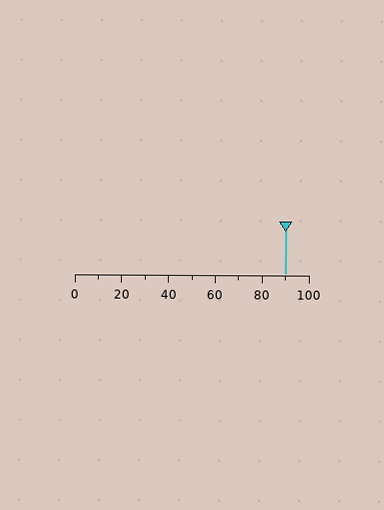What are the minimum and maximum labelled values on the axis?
The axis runs from 0 to 100.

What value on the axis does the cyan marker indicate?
The marker indicates approximately 90.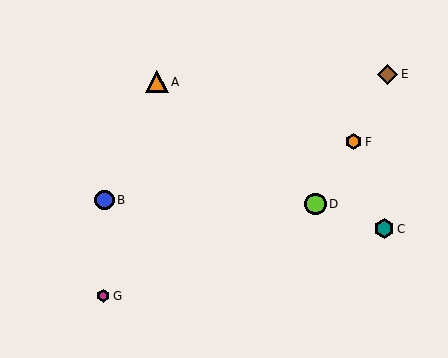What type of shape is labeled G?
Shape G is a magenta hexagon.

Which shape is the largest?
The orange triangle (labeled A) is the largest.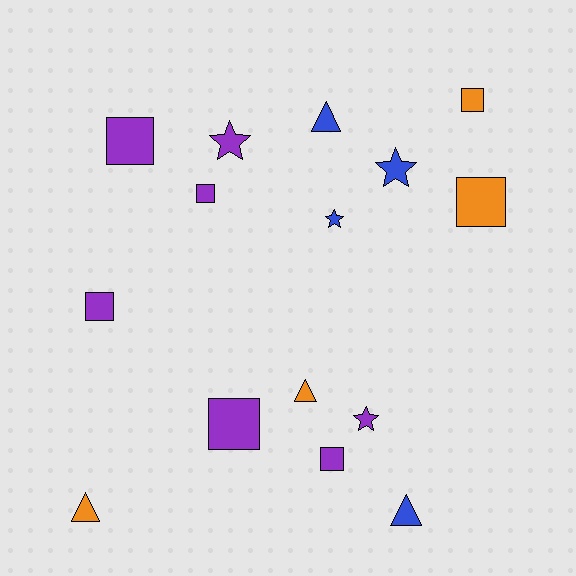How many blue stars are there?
There are 2 blue stars.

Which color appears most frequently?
Purple, with 7 objects.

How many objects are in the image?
There are 15 objects.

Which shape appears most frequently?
Square, with 7 objects.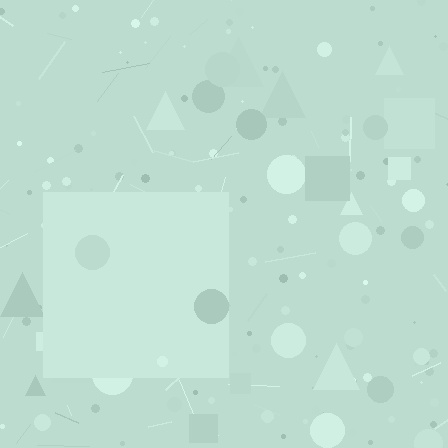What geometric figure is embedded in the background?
A square is embedded in the background.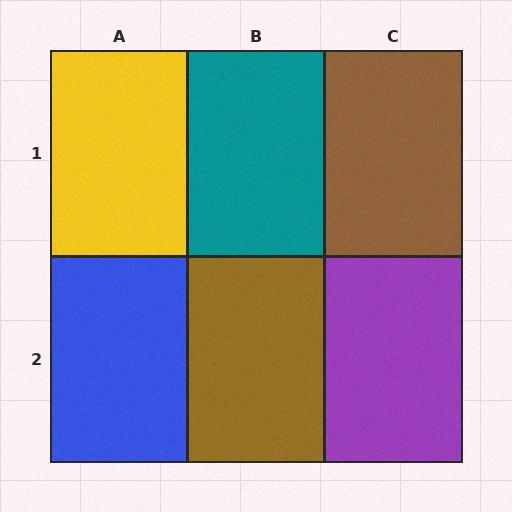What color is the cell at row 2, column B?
Brown.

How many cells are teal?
1 cell is teal.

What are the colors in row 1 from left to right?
Yellow, teal, brown.